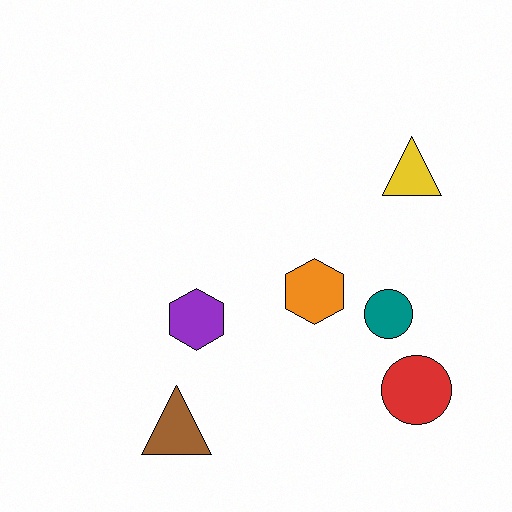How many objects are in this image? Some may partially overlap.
There are 6 objects.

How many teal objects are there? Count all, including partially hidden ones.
There is 1 teal object.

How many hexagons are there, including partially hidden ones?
There are 2 hexagons.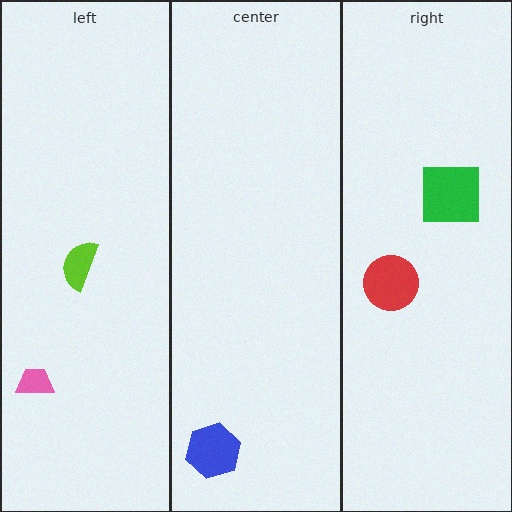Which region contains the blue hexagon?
The center region.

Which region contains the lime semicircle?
The left region.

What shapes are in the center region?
The blue hexagon.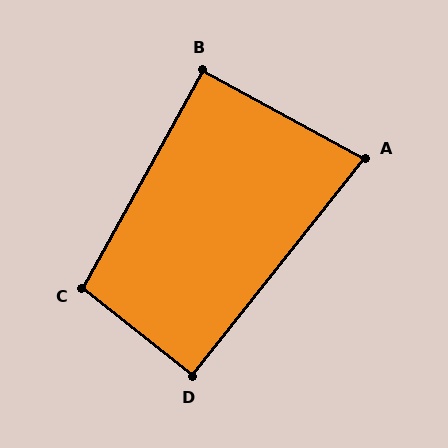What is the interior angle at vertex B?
Approximately 90 degrees (approximately right).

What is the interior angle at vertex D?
Approximately 90 degrees (approximately right).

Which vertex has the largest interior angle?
C, at approximately 100 degrees.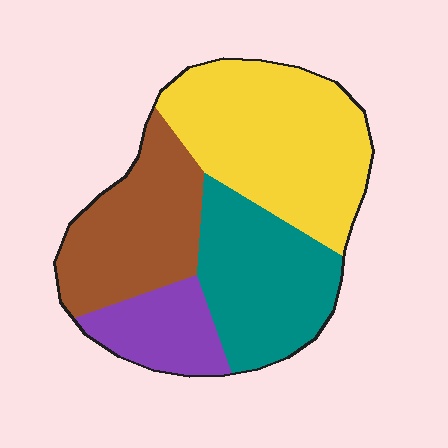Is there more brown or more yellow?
Yellow.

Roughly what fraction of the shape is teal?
Teal takes up between a quarter and a half of the shape.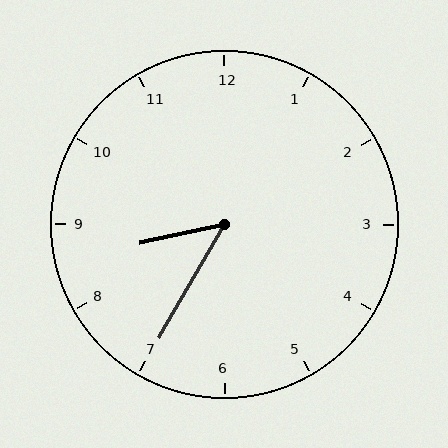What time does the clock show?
8:35.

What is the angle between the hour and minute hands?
Approximately 48 degrees.